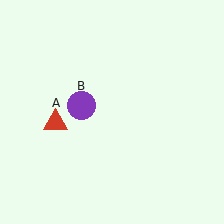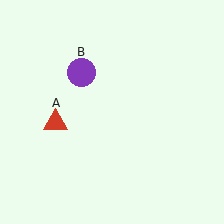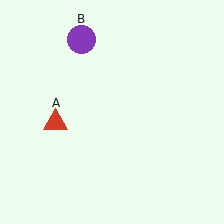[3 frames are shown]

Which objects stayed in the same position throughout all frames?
Red triangle (object A) remained stationary.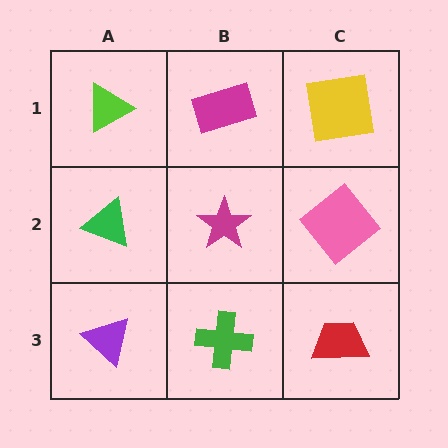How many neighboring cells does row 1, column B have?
3.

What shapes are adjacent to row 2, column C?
A yellow square (row 1, column C), a red trapezoid (row 3, column C), a magenta star (row 2, column B).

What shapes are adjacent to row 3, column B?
A magenta star (row 2, column B), a purple triangle (row 3, column A), a red trapezoid (row 3, column C).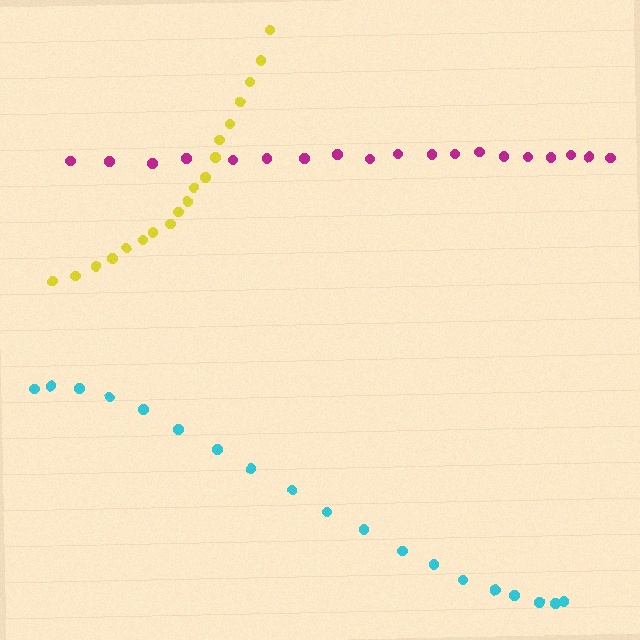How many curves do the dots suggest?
There are 3 distinct paths.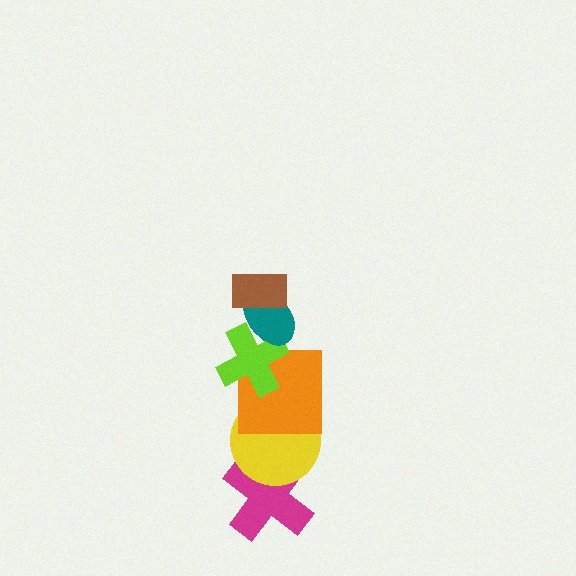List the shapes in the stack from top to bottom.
From top to bottom: the brown rectangle, the teal ellipse, the lime cross, the orange square, the yellow circle, the magenta cross.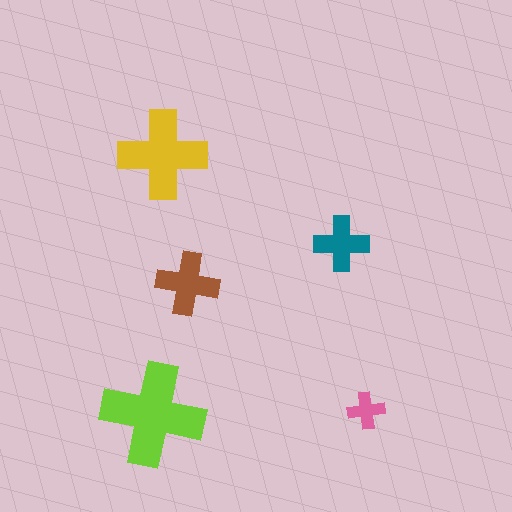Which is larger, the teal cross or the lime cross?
The lime one.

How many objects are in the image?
There are 5 objects in the image.